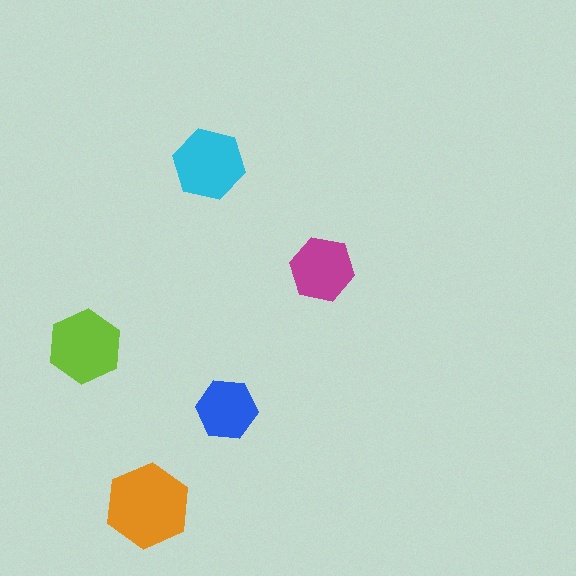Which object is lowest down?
The orange hexagon is bottommost.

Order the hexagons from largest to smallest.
the orange one, the lime one, the cyan one, the magenta one, the blue one.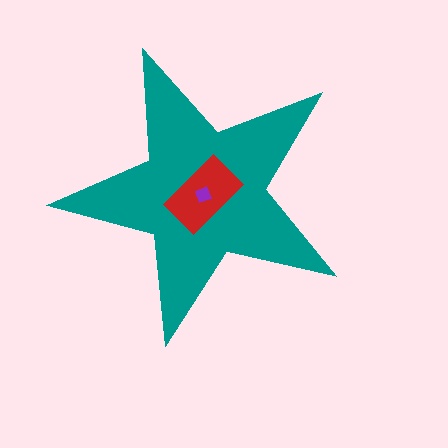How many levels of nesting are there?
3.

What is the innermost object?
The purple diamond.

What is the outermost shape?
The teal star.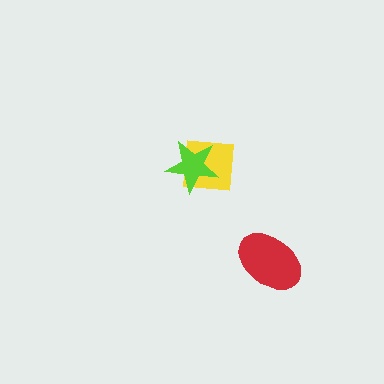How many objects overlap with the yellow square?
1 object overlaps with the yellow square.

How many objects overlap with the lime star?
1 object overlaps with the lime star.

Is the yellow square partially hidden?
Yes, it is partially covered by another shape.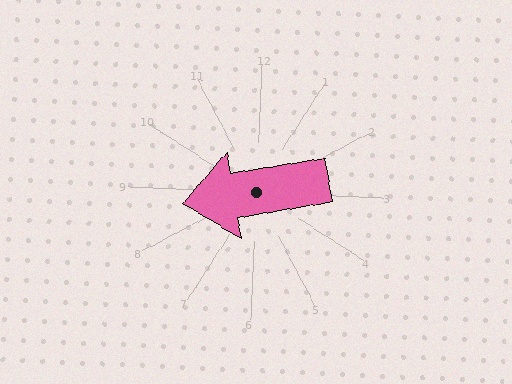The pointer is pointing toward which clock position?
Roughly 9 o'clock.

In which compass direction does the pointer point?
West.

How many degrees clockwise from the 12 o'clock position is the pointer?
Approximately 258 degrees.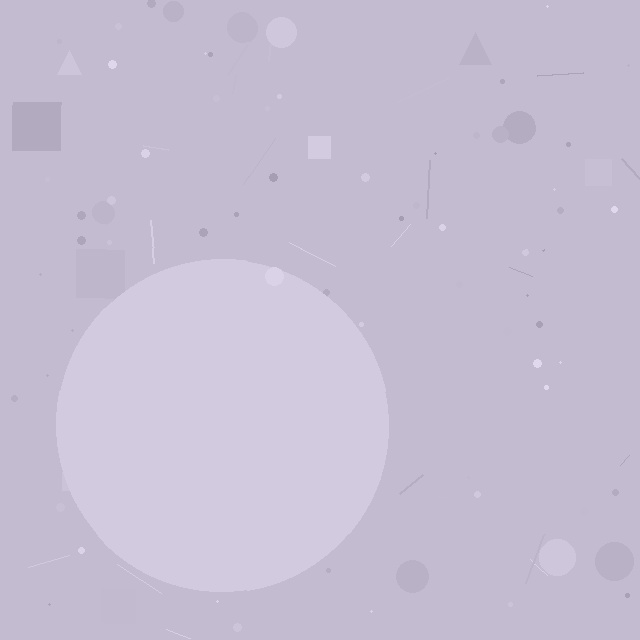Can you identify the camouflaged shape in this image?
The camouflaged shape is a circle.